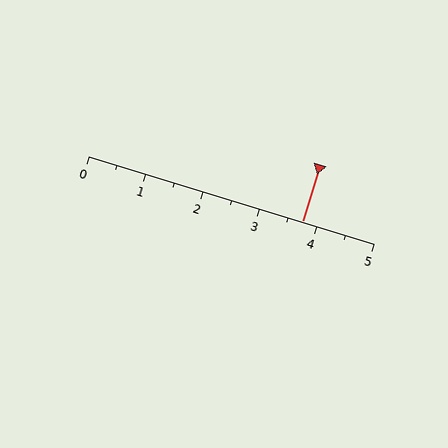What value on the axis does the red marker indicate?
The marker indicates approximately 3.8.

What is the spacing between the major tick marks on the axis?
The major ticks are spaced 1 apart.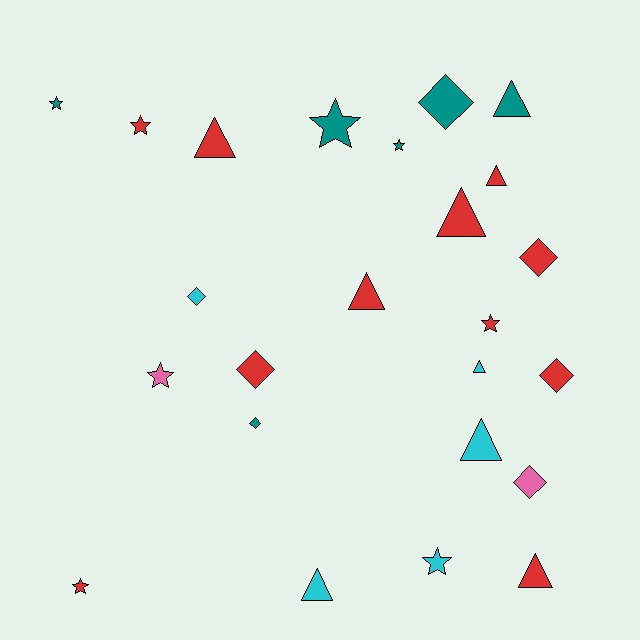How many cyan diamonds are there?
There is 1 cyan diamond.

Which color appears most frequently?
Red, with 11 objects.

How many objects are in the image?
There are 24 objects.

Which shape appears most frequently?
Triangle, with 9 objects.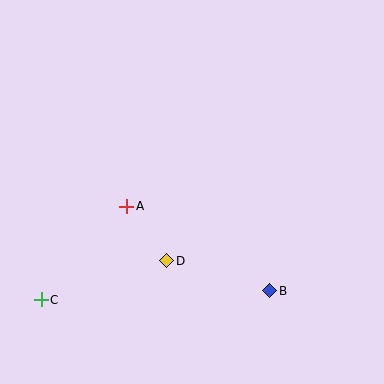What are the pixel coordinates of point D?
Point D is at (167, 261).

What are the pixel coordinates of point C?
Point C is at (41, 300).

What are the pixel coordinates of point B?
Point B is at (270, 291).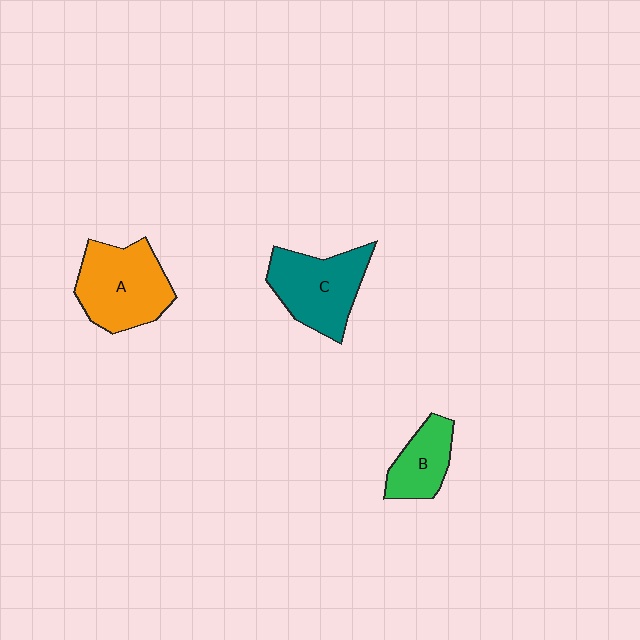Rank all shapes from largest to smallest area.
From largest to smallest: A (orange), C (teal), B (green).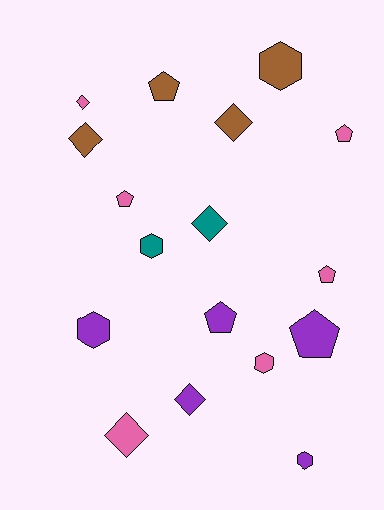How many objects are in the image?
There are 17 objects.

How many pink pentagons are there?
There are 3 pink pentagons.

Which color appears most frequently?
Pink, with 6 objects.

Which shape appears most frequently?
Pentagon, with 6 objects.